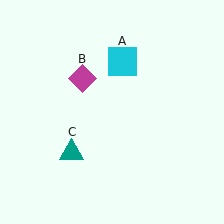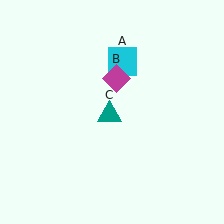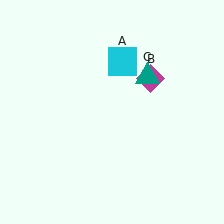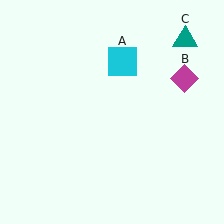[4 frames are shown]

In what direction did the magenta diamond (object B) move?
The magenta diamond (object B) moved right.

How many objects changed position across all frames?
2 objects changed position: magenta diamond (object B), teal triangle (object C).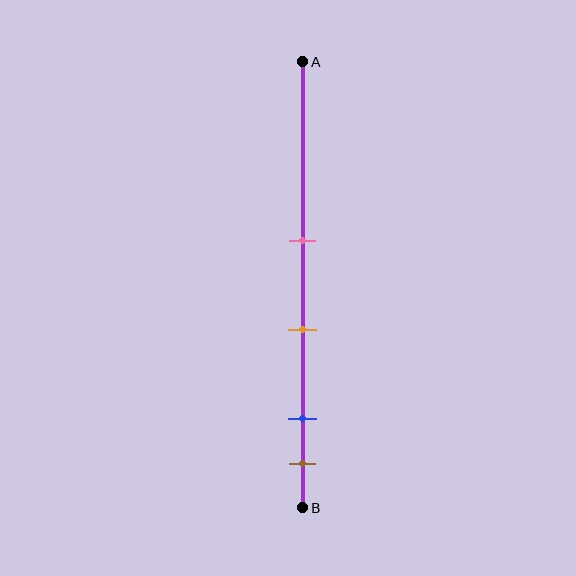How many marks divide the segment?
There are 4 marks dividing the segment.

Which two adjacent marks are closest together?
The blue and brown marks are the closest adjacent pair.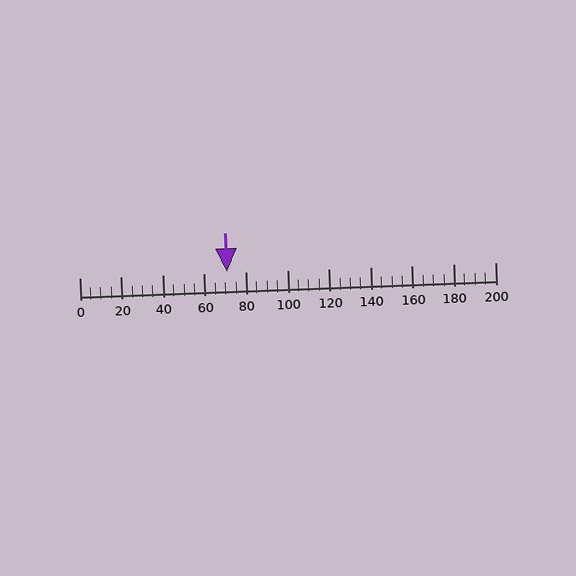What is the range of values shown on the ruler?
The ruler shows values from 0 to 200.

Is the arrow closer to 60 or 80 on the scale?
The arrow is closer to 80.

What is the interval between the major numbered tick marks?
The major tick marks are spaced 20 units apart.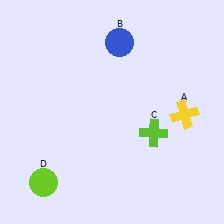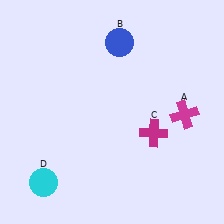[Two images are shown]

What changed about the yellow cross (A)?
In Image 1, A is yellow. In Image 2, it changed to magenta.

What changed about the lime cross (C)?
In Image 1, C is lime. In Image 2, it changed to magenta.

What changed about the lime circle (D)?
In Image 1, D is lime. In Image 2, it changed to cyan.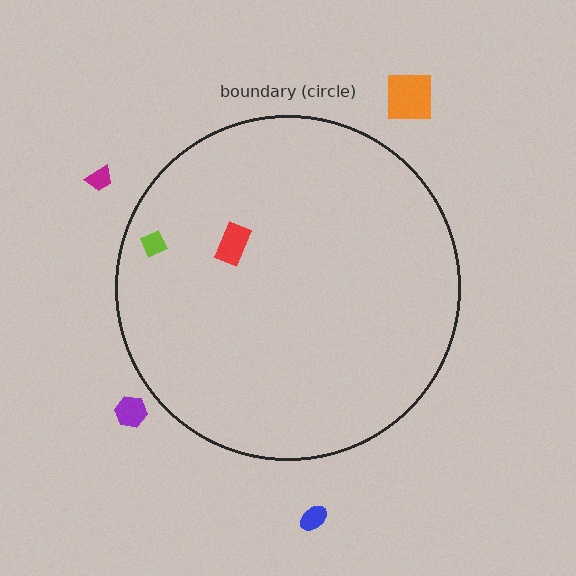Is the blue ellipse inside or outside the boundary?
Outside.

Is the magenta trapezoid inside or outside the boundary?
Outside.